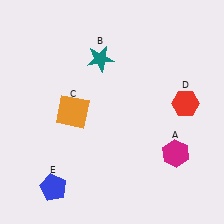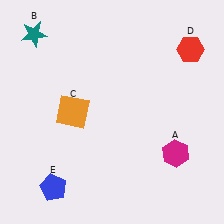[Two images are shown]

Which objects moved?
The objects that moved are: the teal star (B), the red hexagon (D).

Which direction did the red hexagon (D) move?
The red hexagon (D) moved up.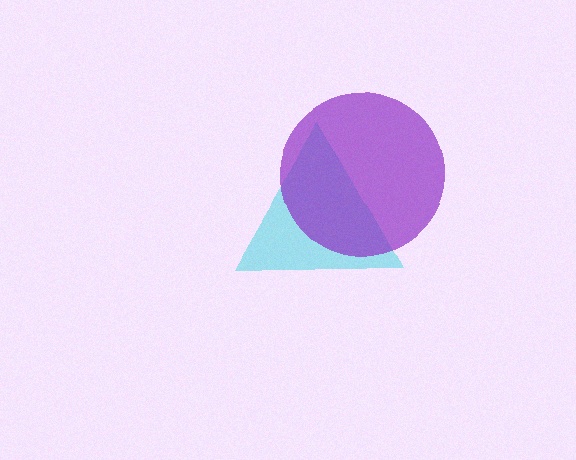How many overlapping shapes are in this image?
There are 2 overlapping shapes in the image.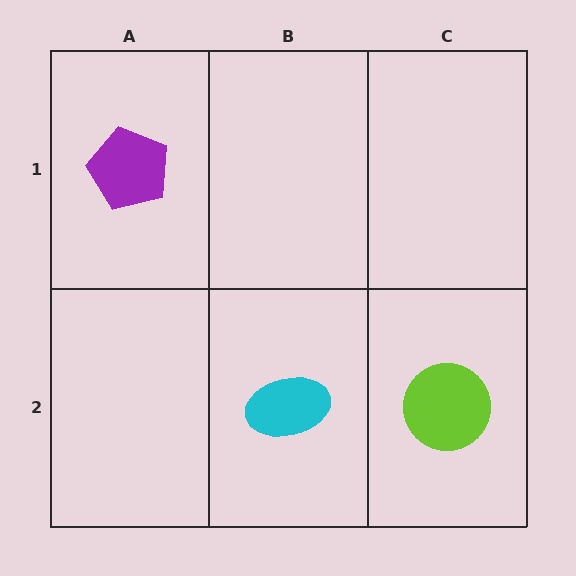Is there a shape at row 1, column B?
No, that cell is empty.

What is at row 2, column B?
A cyan ellipse.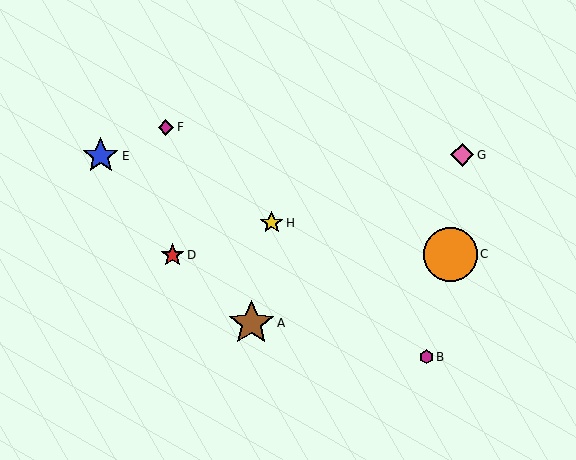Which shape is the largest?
The orange circle (labeled C) is the largest.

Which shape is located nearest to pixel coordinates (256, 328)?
The brown star (labeled A) at (251, 323) is nearest to that location.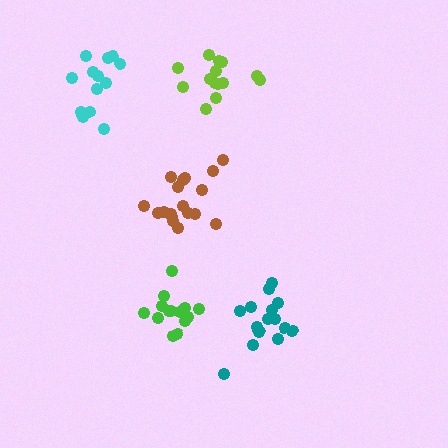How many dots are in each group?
Group 1: 14 dots, Group 2: 18 dots, Group 3: 13 dots, Group 4: 15 dots, Group 5: 15 dots (75 total).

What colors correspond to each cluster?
The clusters are colored: lime, brown, cyan, teal, green.